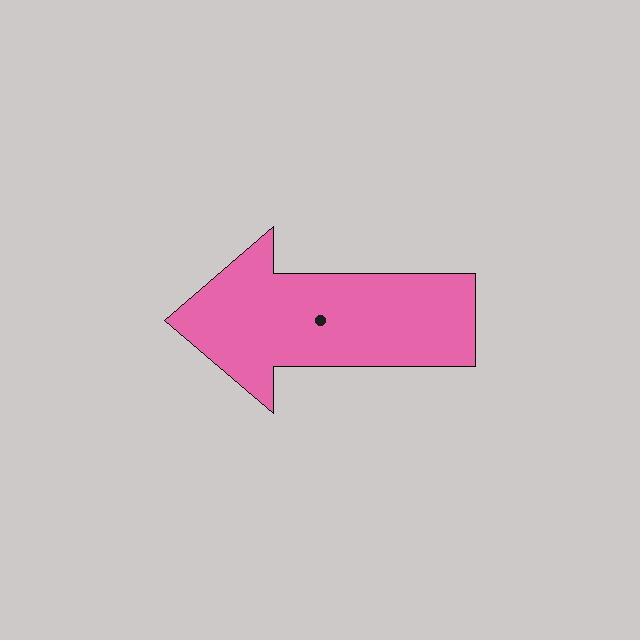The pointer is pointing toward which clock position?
Roughly 9 o'clock.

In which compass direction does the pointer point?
West.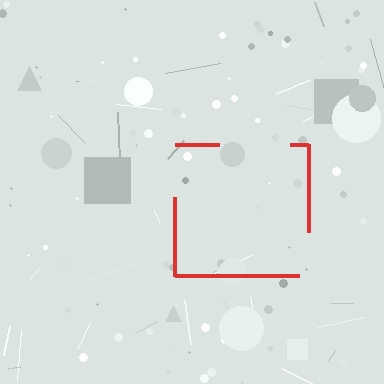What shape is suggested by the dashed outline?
The dashed outline suggests a square.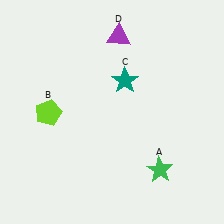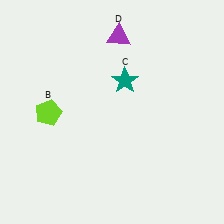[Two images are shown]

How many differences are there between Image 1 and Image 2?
There is 1 difference between the two images.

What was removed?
The green star (A) was removed in Image 2.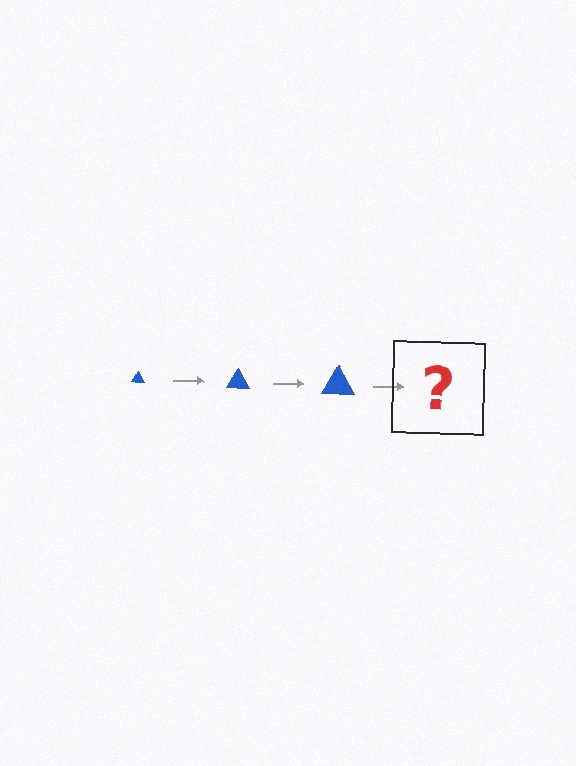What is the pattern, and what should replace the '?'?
The pattern is that the triangle gets progressively larger each step. The '?' should be a blue triangle, larger than the previous one.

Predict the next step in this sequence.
The next step is a blue triangle, larger than the previous one.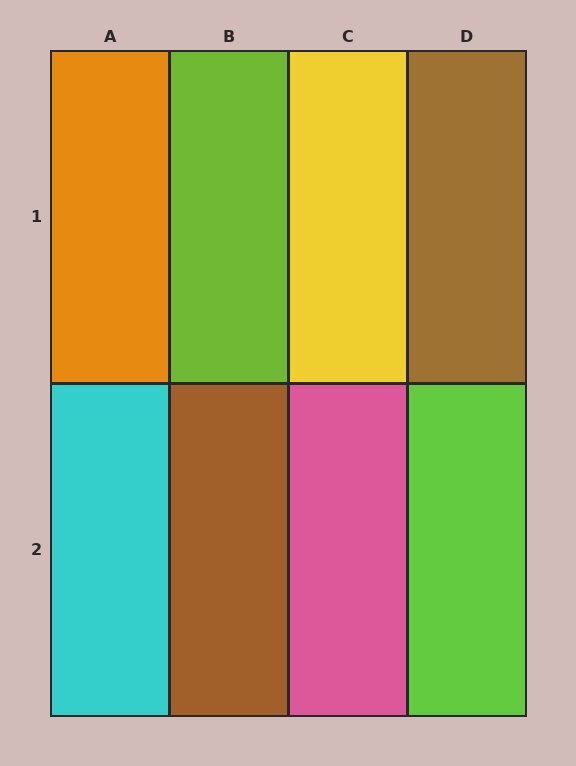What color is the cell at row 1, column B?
Lime.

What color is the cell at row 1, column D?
Brown.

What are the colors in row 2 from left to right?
Cyan, brown, pink, lime.